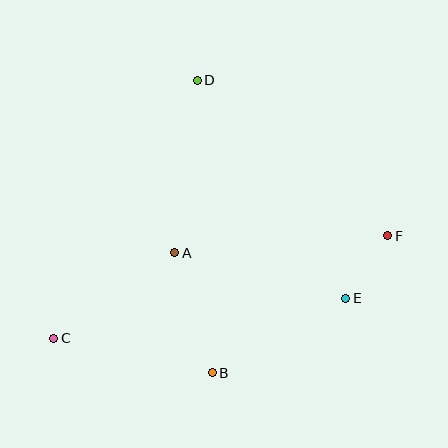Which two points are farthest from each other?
Points C and F are farthest from each other.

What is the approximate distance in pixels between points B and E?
The distance between B and E is approximately 153 pixels.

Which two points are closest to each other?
Points E and F are closest to each other.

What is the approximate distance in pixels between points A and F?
The distance between A and F is approximately 213 pixels.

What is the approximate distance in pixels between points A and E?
The distance between A and E is approximately 177 pixels.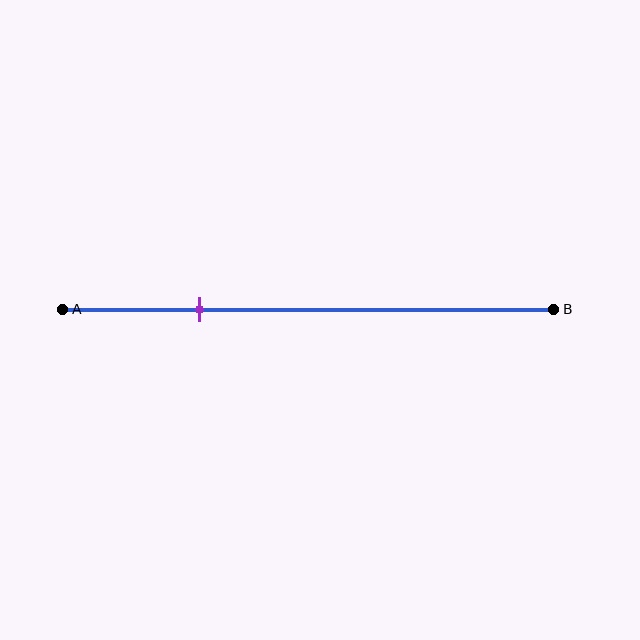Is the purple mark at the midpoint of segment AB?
No, the mark is at about 30% from A, not at the 50% midpoint.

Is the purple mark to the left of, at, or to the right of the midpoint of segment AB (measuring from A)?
The purple mark is to the left of the midpoint of segment AB.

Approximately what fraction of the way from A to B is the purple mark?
The purple mark is approximately 30% of the way from A to B.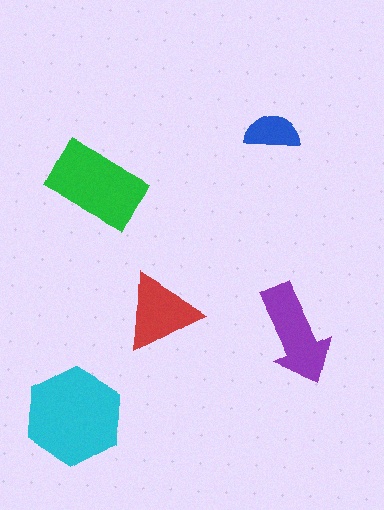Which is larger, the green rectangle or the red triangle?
The green rectangle.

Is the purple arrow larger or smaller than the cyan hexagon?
Smaller.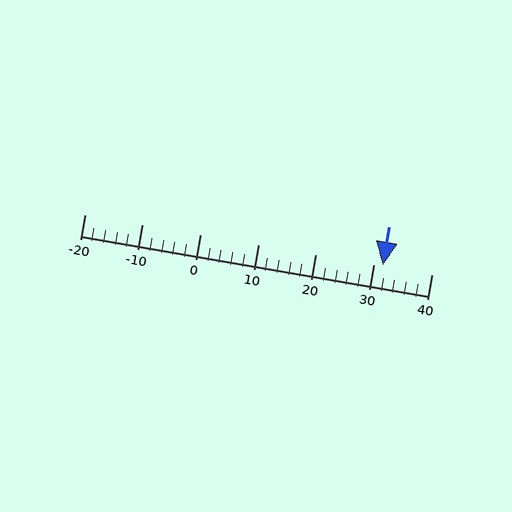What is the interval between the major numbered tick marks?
The major tick marks are spaced 10 units apart.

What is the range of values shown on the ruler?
The ruler shows values from -20 to 40.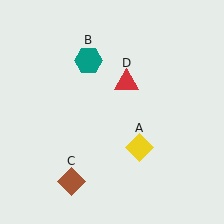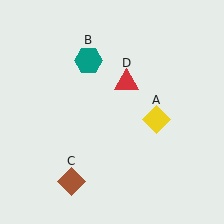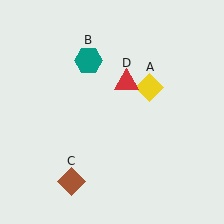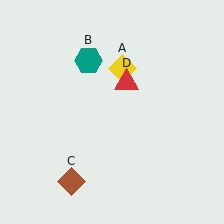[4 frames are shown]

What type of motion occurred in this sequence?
The yellow diamond (object A) rotated counterclockwise around the center of the scene.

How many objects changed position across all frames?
1 object changed position: yellow diamond (object A).